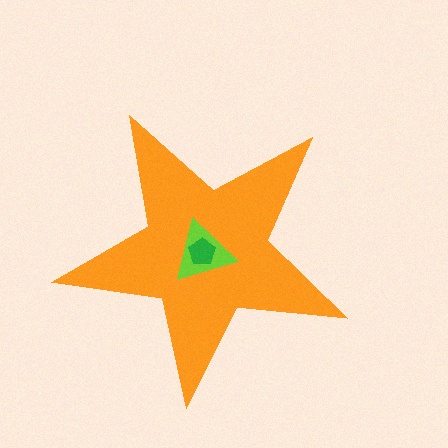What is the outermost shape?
The orange star.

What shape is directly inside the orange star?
The lime triangle.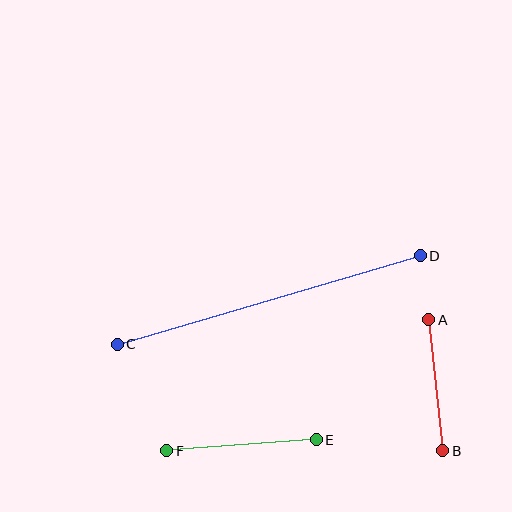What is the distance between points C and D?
The distance is approximately 316 pixels.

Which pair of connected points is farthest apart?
Points C and D are farthest apart.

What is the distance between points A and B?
The distance is approximately 132 pixels.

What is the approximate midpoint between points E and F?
The midpoint is at approximately (242, 445) pixels.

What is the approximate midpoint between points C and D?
The midpoint is at approximately (269, 300) pixels.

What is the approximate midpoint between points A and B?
The midpoint is at approximately (436, 385) pixels.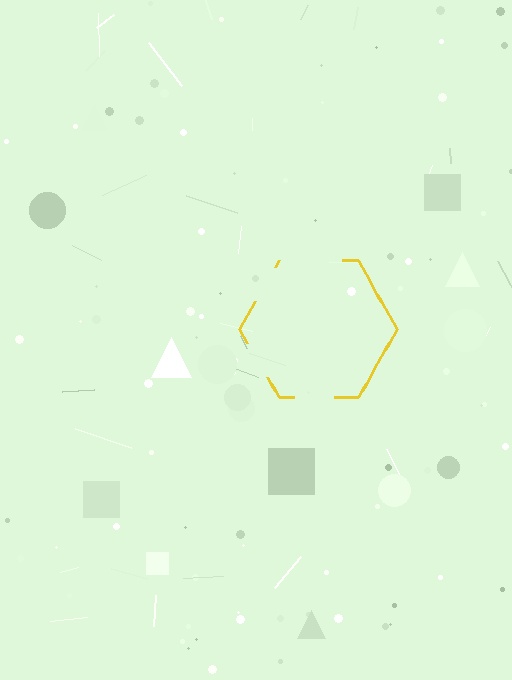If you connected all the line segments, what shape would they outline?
They would outline a hexagon.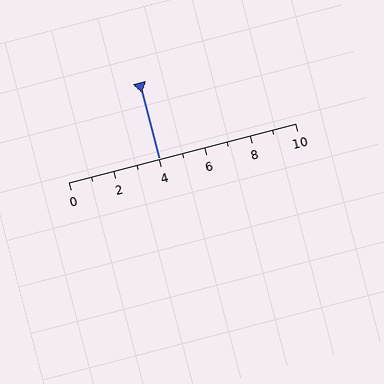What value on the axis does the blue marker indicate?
The marker indicates approximately 4.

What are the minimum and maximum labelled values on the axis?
The axis runs from 0 to 10.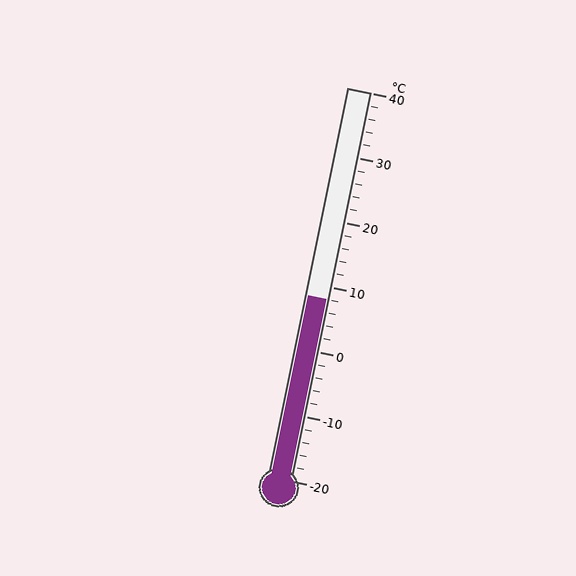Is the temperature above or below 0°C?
The temperature is above 0°C.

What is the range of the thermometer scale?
The thermometer scale ranges from -20°C to 40°C.